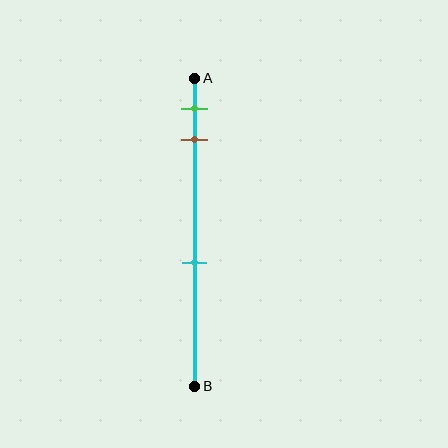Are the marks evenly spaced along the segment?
No, the marks are not evenly spaced.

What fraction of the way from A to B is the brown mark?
The brown mark is approximately 20% (0.2) of the way from A to B.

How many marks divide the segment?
There are 3 marks dividing the segment.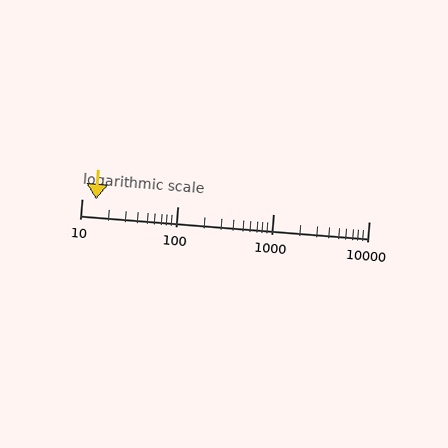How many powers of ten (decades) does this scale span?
The scale spans 3 decades, from 10 to 10000.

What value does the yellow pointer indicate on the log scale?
The pointer indicates approximately 14.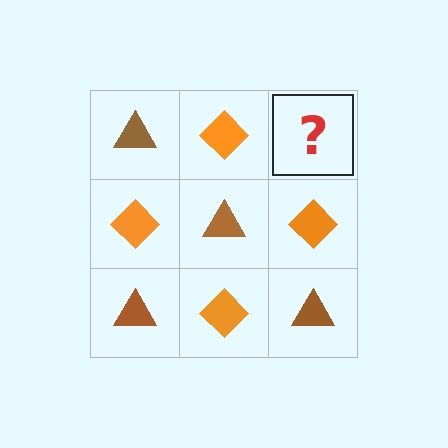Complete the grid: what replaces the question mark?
The question mark should be replaced with a brown triangle.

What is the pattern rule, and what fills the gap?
The rule is that it alternates brown triangle and orange diamond in a checkerboard pattern. The gap should be filled with a brown triangle.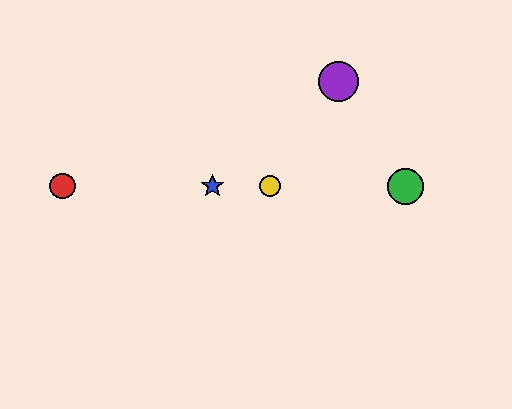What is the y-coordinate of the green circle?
The green circle is at y≈186.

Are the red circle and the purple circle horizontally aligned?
No, the red circle is at y≈186 and the purple circle is at y≈82.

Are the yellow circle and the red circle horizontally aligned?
Yes, both are at y≈186.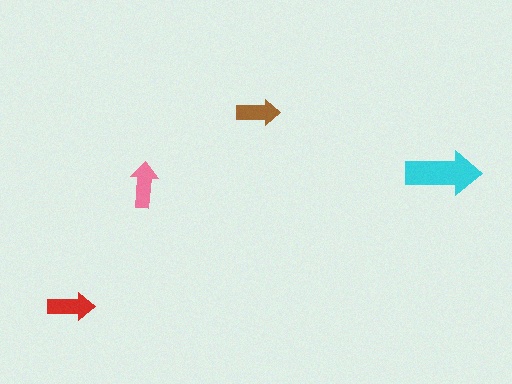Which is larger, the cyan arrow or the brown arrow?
The cyan one.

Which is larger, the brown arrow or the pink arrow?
The pink one.